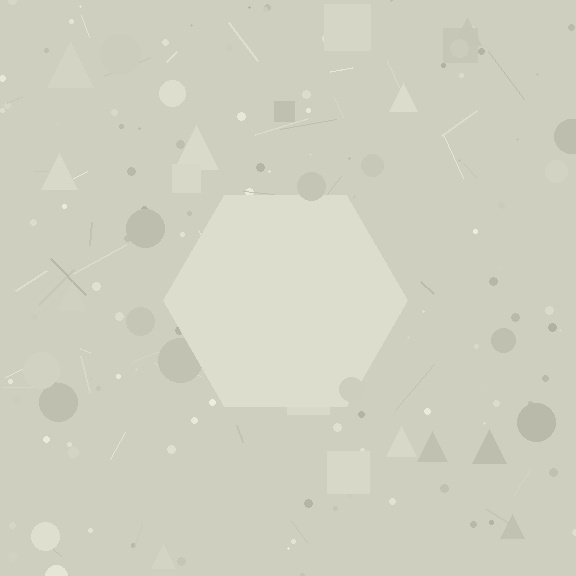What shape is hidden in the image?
A hexagon is hidden in the image.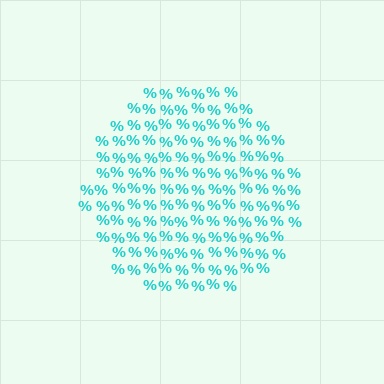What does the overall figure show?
The overall figure shows a circle.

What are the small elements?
The small elements are percent signs.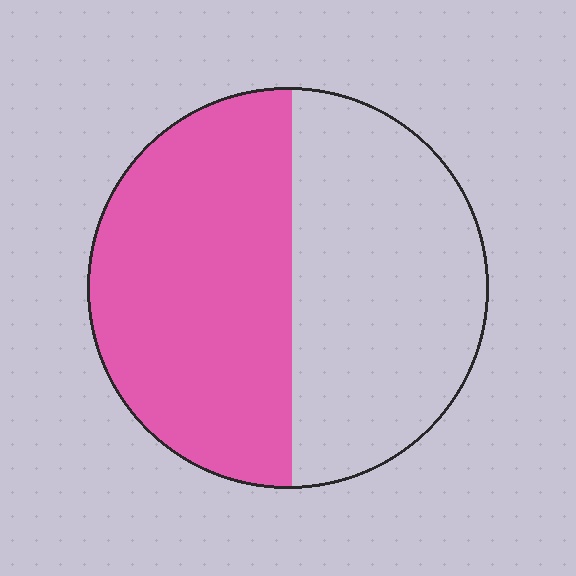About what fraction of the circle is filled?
About one half (1/2).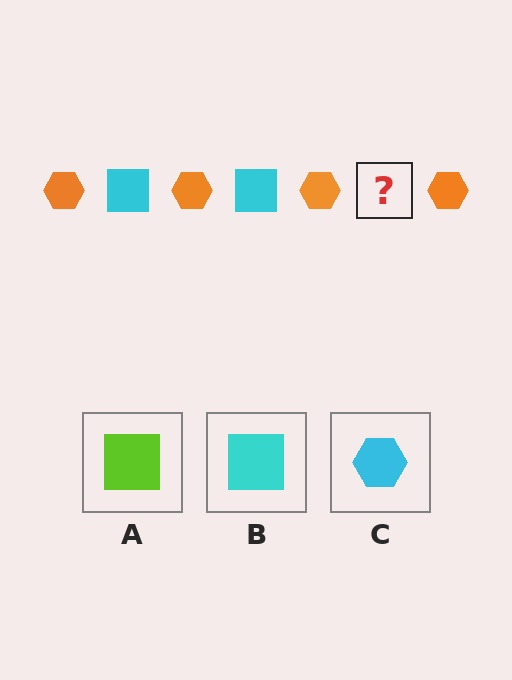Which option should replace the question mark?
Option B.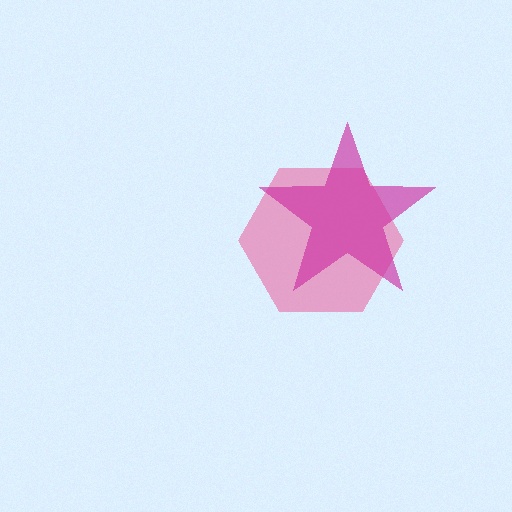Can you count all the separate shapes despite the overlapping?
Yes, there are 2 separate shapes.